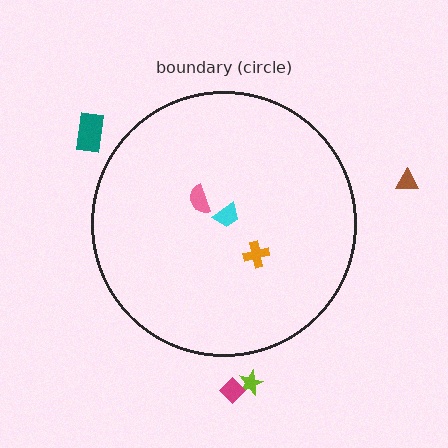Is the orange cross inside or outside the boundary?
Inside.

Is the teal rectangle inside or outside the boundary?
Outside.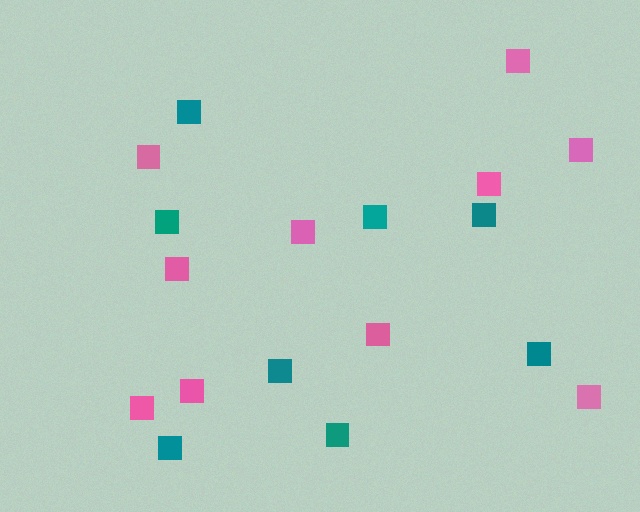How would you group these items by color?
There are 2 groups: one group of teal squares (8) and one group of pink squares (10).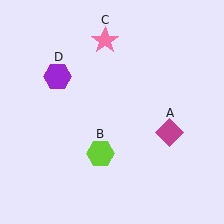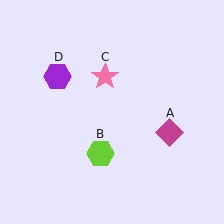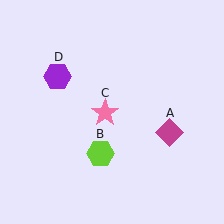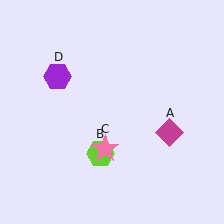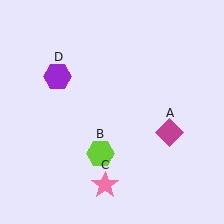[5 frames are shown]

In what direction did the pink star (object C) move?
The pink star (object C) moved down.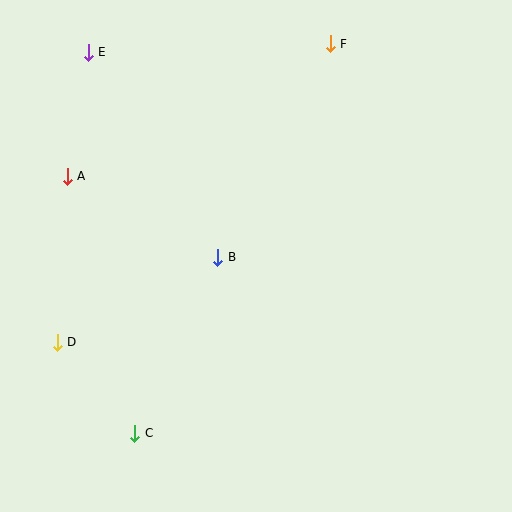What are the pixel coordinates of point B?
Point B is at (218, 257).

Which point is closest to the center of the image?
Point B at (218, 257) is closest to the center.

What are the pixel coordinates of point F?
Point F is at (330, 44).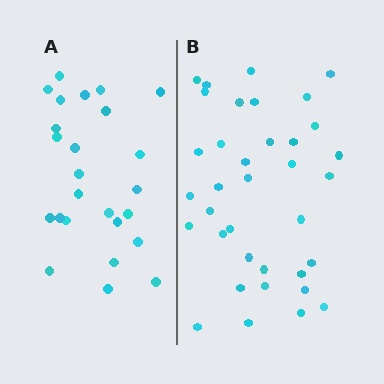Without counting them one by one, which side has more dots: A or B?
Region B (the right region) has more dots.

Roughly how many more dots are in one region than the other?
Region B has roughly 12 or so more dots than region A.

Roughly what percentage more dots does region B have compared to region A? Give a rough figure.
About 45% more.